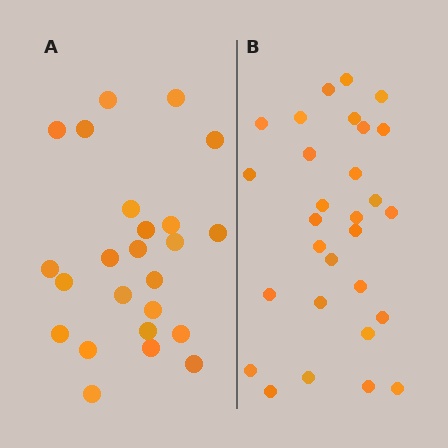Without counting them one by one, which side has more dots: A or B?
Region B (the right region) has more dots.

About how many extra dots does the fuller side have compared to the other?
Region B has about 5 more dots than region A.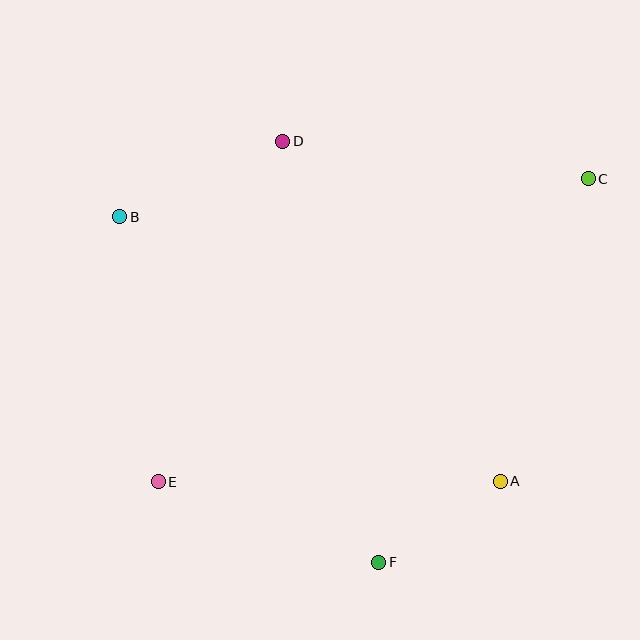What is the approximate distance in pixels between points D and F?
The distance between D and F is approximately 432 pixels.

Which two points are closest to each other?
Points A and F are closest to each other.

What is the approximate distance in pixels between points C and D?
The distance between C and D is approximately 307 pixels.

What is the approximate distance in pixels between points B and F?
The distance between B and F is approximately 432 pixels.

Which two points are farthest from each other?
Points C and E are farthest from each other.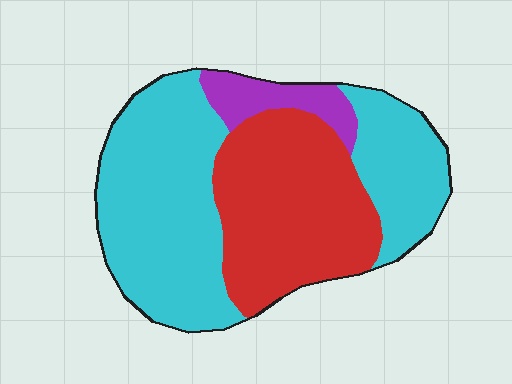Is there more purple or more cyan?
Cyan.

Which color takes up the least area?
Purple, at roughly 10%.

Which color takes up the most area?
Cyan, at roughly 55%.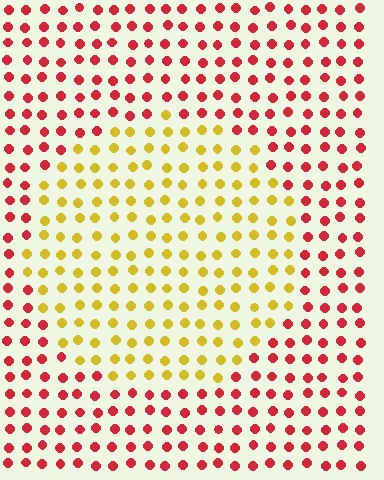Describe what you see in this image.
The image is filled with small red elements in a uniform arrangement. A circle-shaped region is visible where the elements are tinted to a slightly different hue, forming a subtle color boundary.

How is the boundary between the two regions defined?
The boundary is defined purely by a slight shift in hue (about 61 degrees). Spacing, size, and orientation are identical on both sides.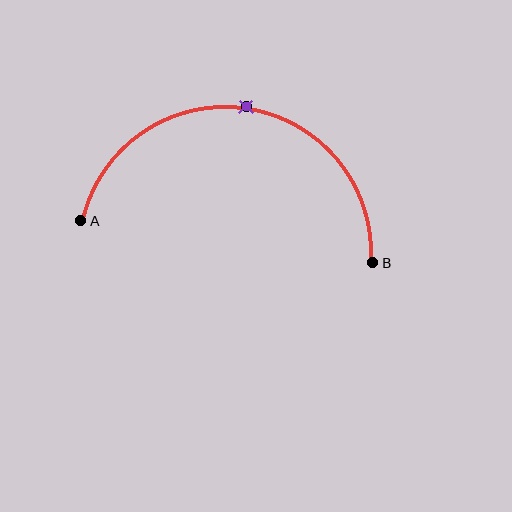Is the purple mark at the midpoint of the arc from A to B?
Yes. The purple mark lies on the arc at equal arc-length from both A and B — it is the arc midpoint.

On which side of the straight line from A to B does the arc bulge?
The arc bulges above the straight line connecting A and B.